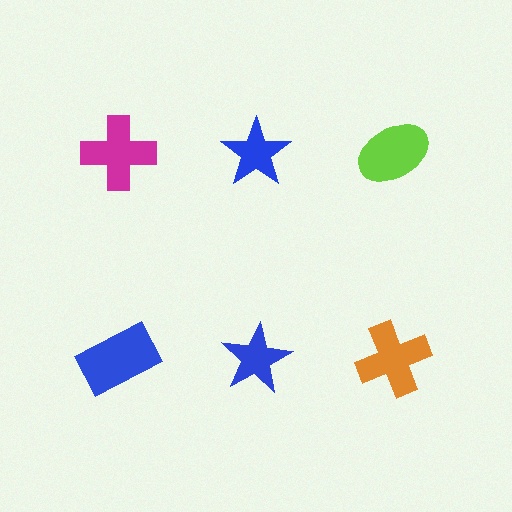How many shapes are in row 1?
3 shapes.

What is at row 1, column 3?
A lime ellipse.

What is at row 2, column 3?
An orange cross.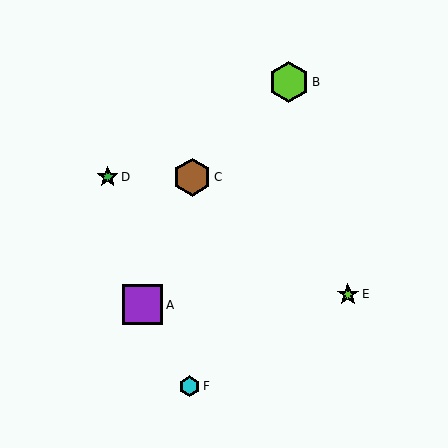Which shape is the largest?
The lime hexagon (labeled B) is the largest.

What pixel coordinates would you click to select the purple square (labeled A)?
Click at (143, 305) to select the purple square A.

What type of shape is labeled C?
Shape C is a brown hexagon.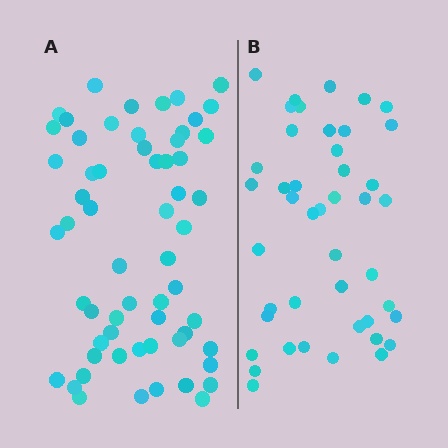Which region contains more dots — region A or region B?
Region A (the left region) has more dots.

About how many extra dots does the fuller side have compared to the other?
Region A has approximately 15 more dots than region B.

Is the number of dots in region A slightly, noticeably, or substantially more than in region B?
Region A has noticeably more, but not dramatically so. The ratio is roughly 1.4 to 1.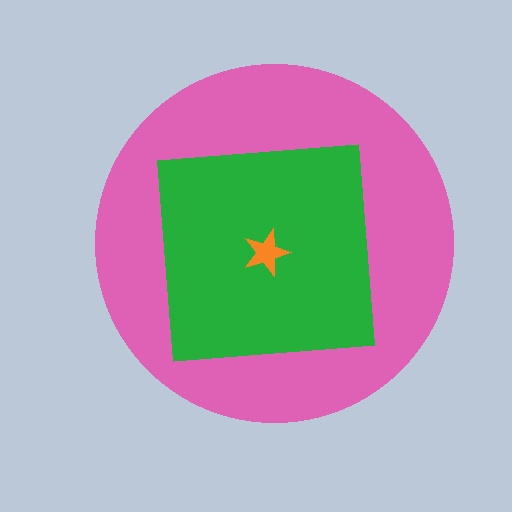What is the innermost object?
The orange star.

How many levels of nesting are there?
3.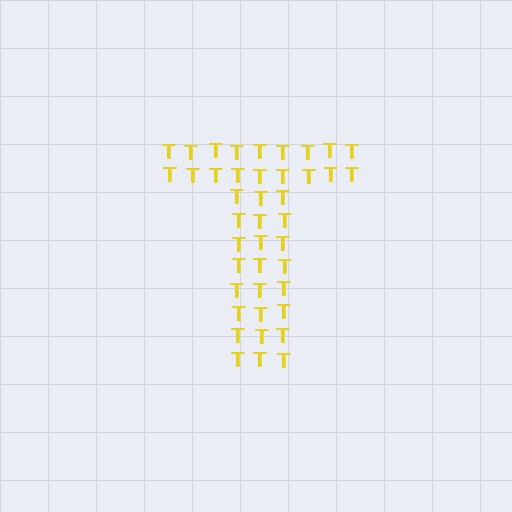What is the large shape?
The large shape is the letter T.